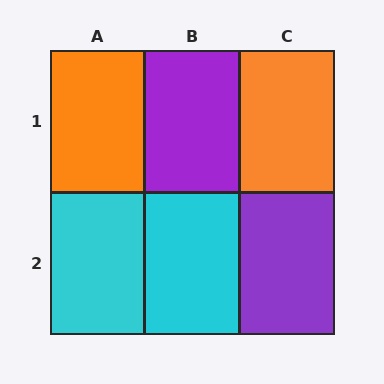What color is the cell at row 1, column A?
Orange.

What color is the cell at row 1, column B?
Purple.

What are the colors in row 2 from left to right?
Cyan, cyan, purple.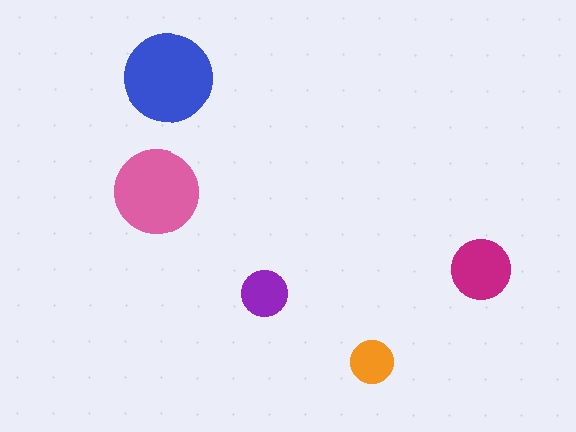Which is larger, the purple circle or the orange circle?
The purple one.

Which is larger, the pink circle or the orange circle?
The pink one.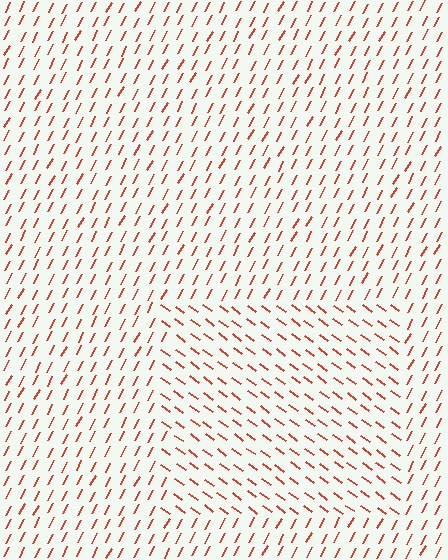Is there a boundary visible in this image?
Yes, there is a texture boundary formed by a change in line orientation.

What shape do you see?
I see a rectangle.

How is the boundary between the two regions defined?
The boundary is defined purely by a change in line orientation (approximately 82 degrees difference). All lines are the same color and thickness.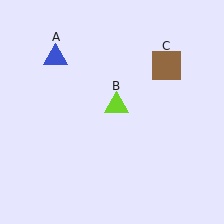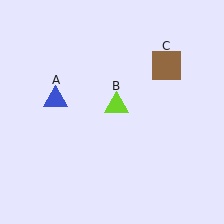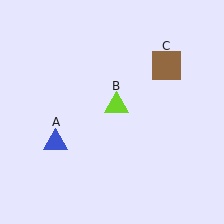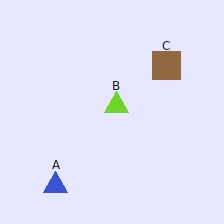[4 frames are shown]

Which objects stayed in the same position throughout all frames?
Lime triangle (object B) and brown square (object C) remained stationary.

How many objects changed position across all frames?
1 object changed position: blue triangle (object A).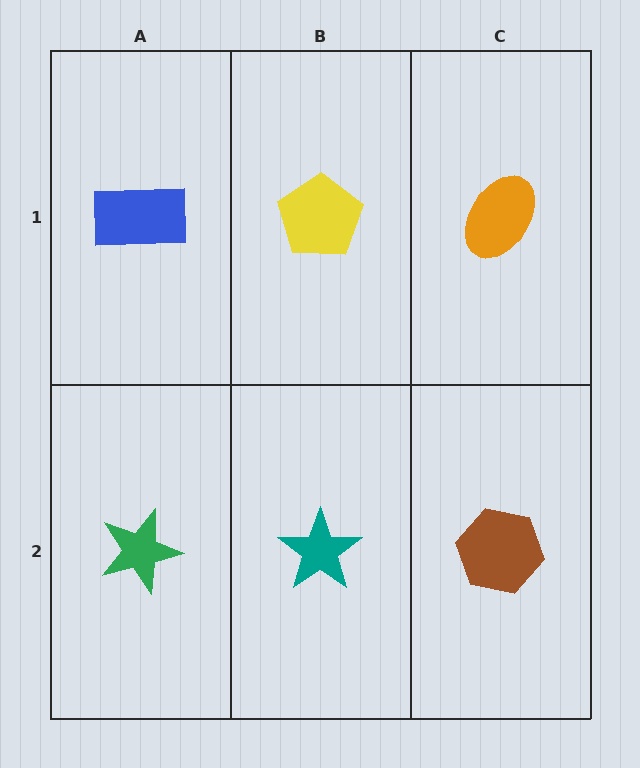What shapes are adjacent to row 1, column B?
A teal star (row 2, column B), a blue rectangle (row 1, column A), an orange ellipse (row 1, column C).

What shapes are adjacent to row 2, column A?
A blue rectangle (row 1, column A), a teal star (row 2, column B).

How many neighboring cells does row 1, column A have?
2.